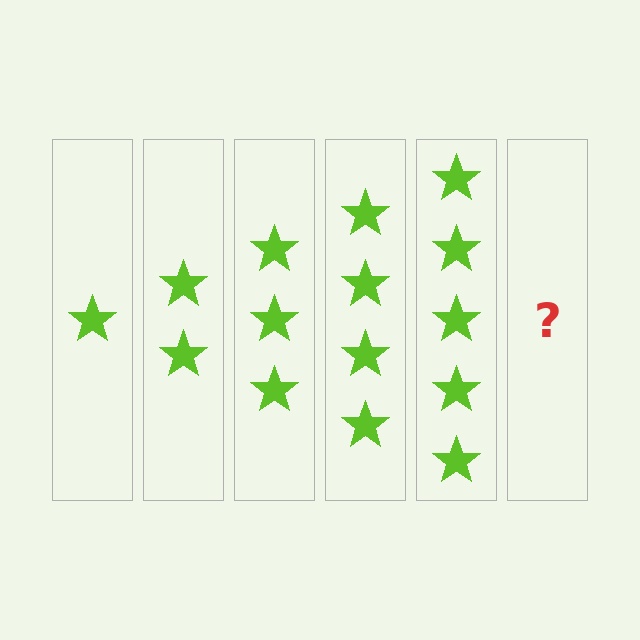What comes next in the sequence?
The next element should be 6 stars.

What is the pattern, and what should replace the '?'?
The pattern is that each step adds one more star. The '?' should be 6 stars.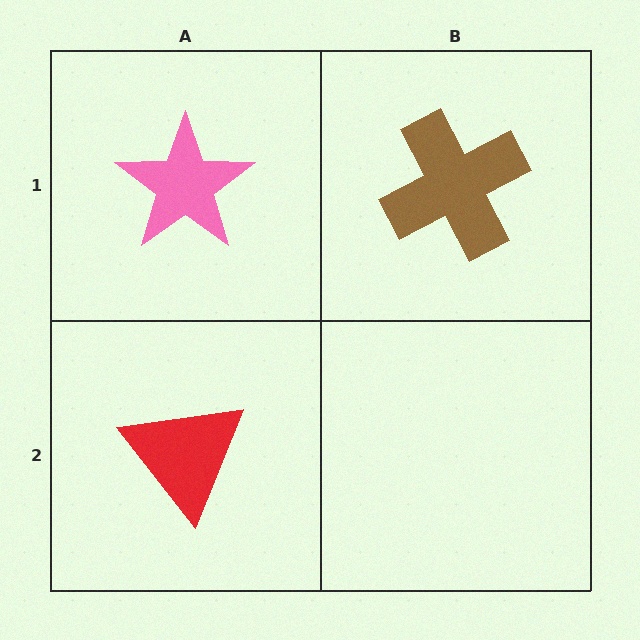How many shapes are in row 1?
2 shapes.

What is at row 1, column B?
A brown cross.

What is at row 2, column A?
A red triangle.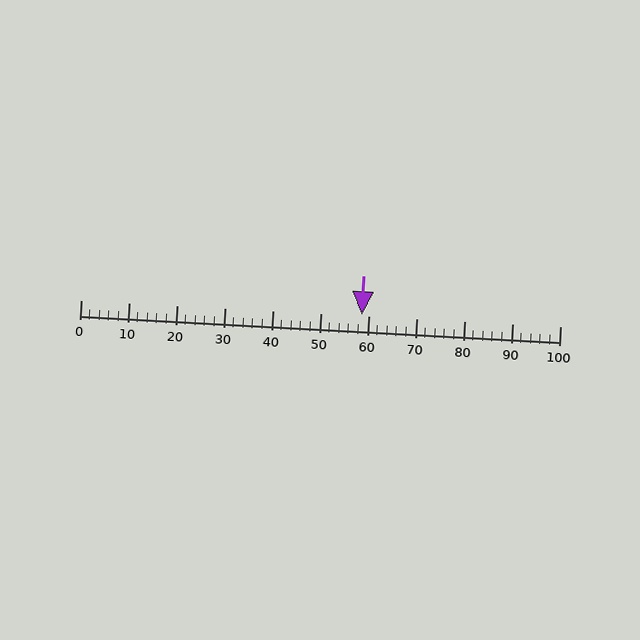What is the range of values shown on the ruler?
The ruler shows values from 0 to 100.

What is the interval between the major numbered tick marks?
The major tick marks are spaced 10 units apart.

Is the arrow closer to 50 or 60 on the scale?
The arrow is closer to 60.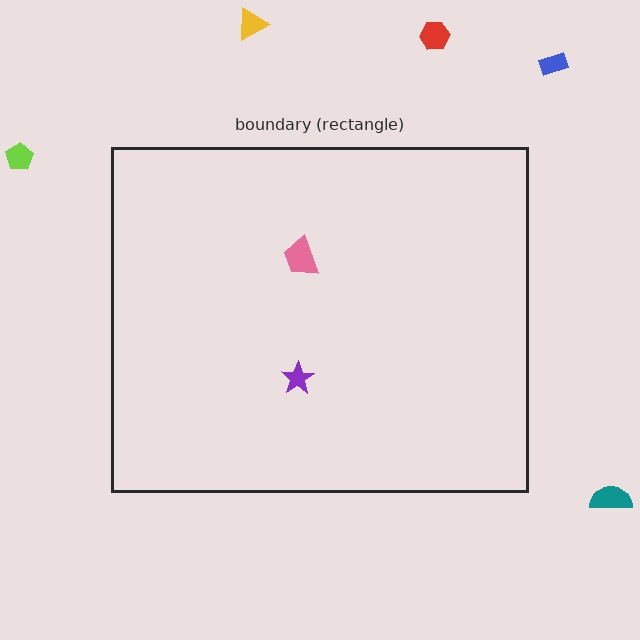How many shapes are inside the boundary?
2 inside, 5 outside.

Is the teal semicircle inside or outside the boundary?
Outside.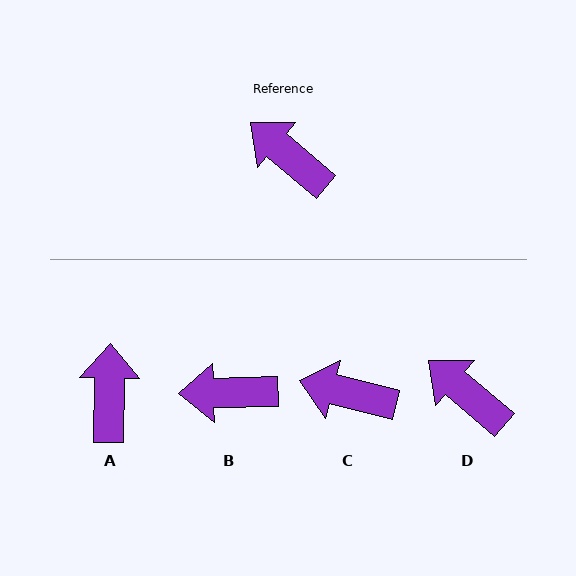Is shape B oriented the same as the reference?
No, it is off by about 42 degrees.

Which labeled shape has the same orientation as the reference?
D.